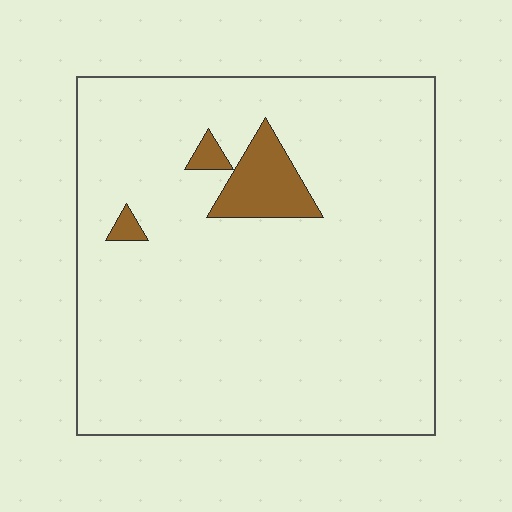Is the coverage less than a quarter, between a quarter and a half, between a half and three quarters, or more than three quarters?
Less than a quarter.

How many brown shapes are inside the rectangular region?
3.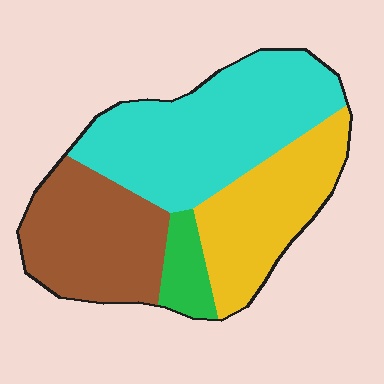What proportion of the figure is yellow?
Yellow covers about 25% of the figure.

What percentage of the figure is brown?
Brown covers 27% of the figure.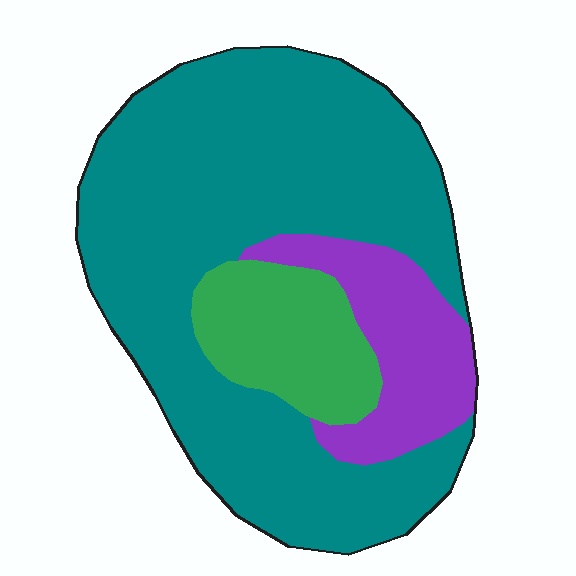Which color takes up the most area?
Teal, at roughly 70%.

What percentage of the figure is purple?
Purple covers 16% of the figure.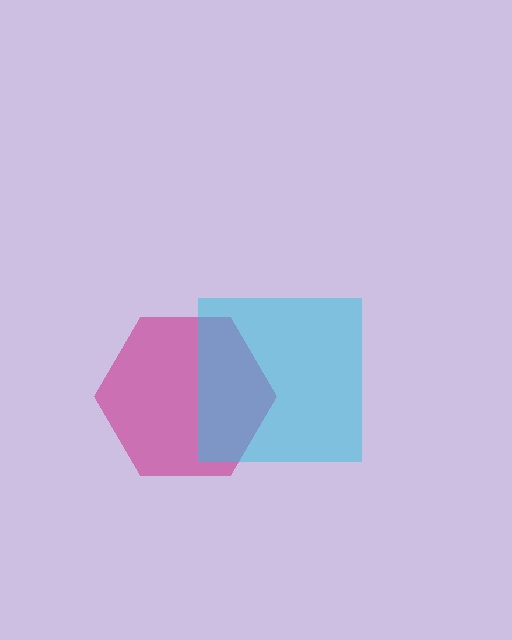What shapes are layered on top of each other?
The layered shapes are: a magenta hexagon, a cyan square.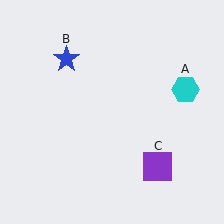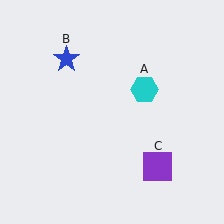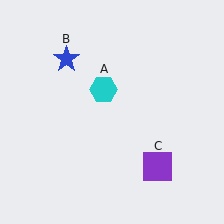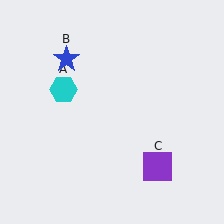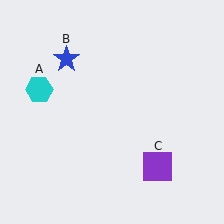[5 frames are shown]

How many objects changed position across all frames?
1 object changed position: cyan hexagon (object A).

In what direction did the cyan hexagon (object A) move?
The cyan hexagon (object A) moved left.